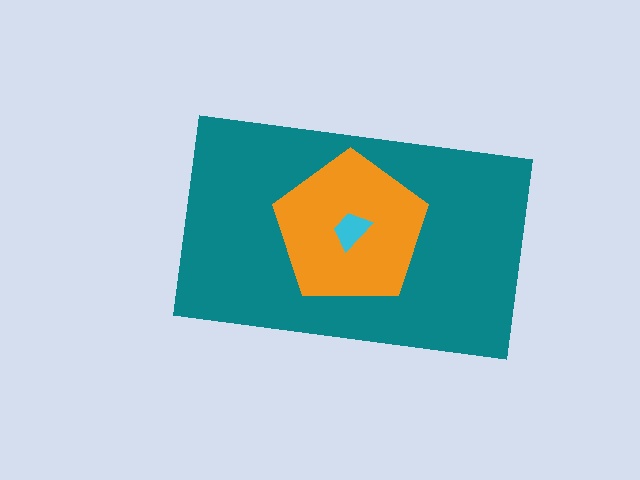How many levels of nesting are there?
3.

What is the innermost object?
The cyan trapezoid.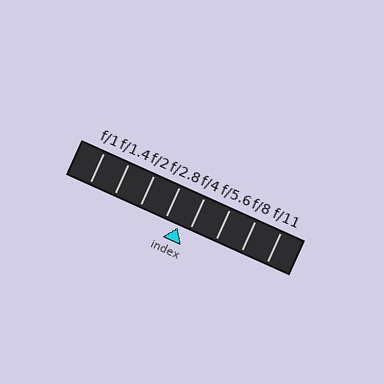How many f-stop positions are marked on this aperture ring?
There are 8 f-stop positions marked.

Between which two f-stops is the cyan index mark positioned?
The index mark is between f/2.8 and f/4.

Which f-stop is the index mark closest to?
The index mark is closest to f/4.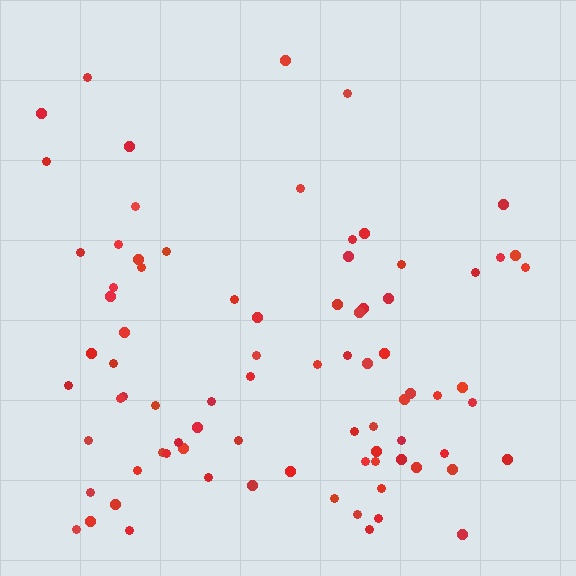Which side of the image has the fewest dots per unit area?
The top.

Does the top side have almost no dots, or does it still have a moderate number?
Still a moderate number, just noticeably fewer than the bottom.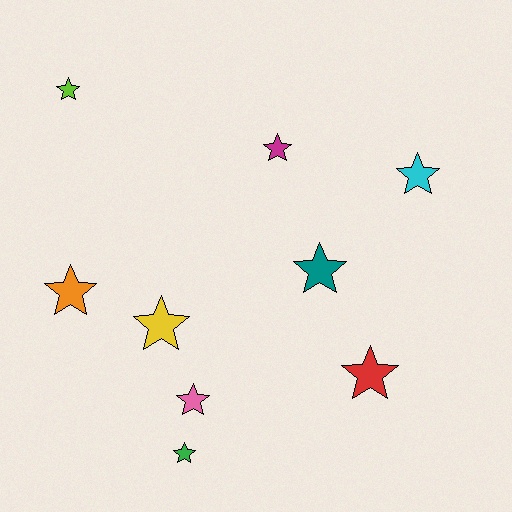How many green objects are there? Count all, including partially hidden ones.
There is 1 green object.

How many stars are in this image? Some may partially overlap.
There are 9 stars.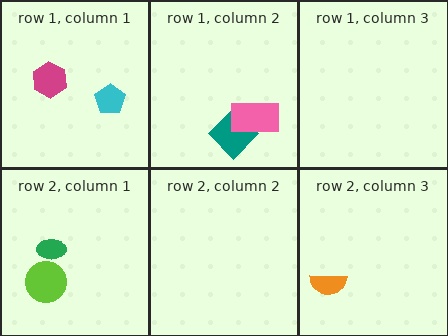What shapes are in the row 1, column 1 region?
The cyan pentagon, the magenta hexagon.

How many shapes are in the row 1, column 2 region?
2.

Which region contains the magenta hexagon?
The row 1, column 1 region.